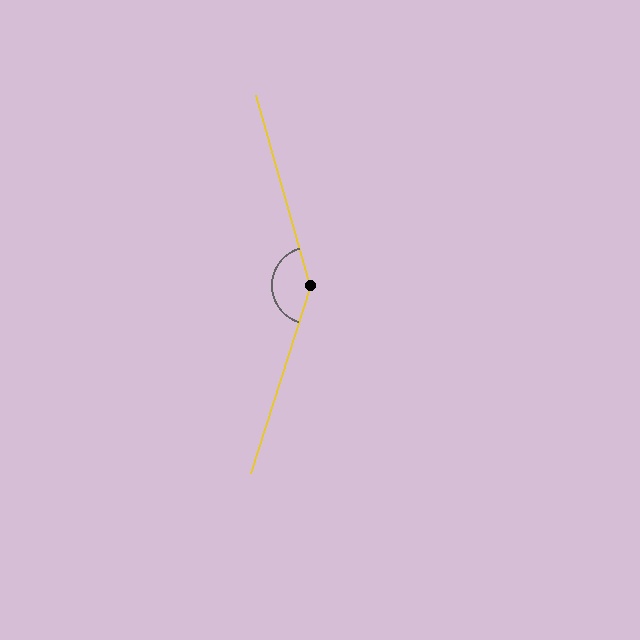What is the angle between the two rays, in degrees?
Approximately 146 degrees.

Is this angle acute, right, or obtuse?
It is obtuse.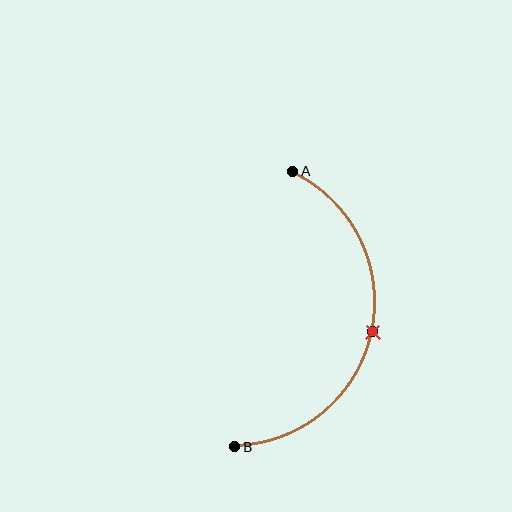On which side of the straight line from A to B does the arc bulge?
The arc bulges to the right of the straight line connecting A and B.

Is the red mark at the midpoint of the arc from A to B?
Yes. The red mark lies on the arc at equal arc-length from both A and B — it is the arc midpoint.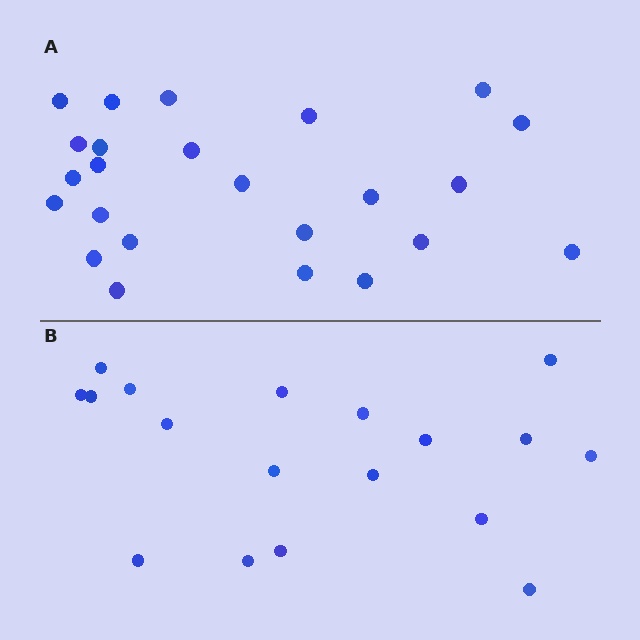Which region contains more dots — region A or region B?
Region A (the top region) has more dots.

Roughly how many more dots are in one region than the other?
Region A has about 6 more dots than region B.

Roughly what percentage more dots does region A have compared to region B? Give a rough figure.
About 35% more.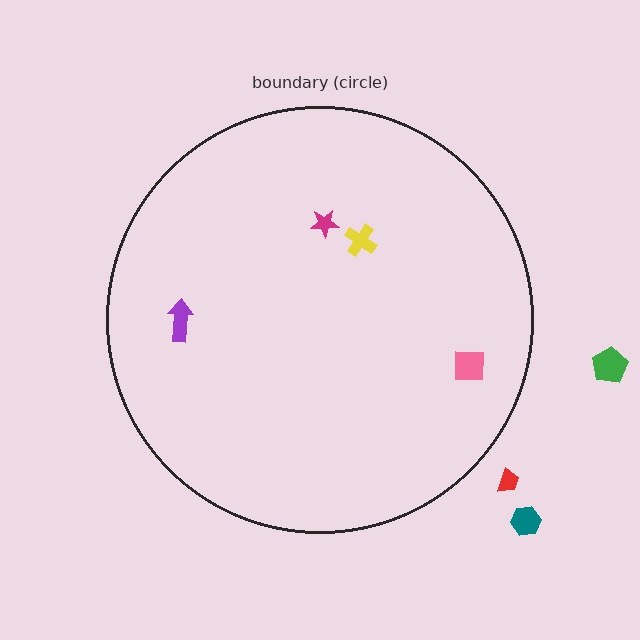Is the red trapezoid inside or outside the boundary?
Outside.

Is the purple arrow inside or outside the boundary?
Inside.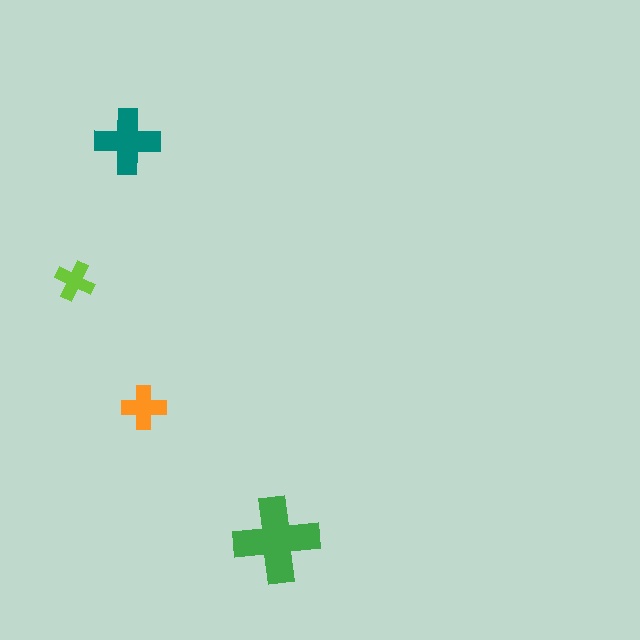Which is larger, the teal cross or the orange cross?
The teal one.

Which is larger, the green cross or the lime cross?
The green one.